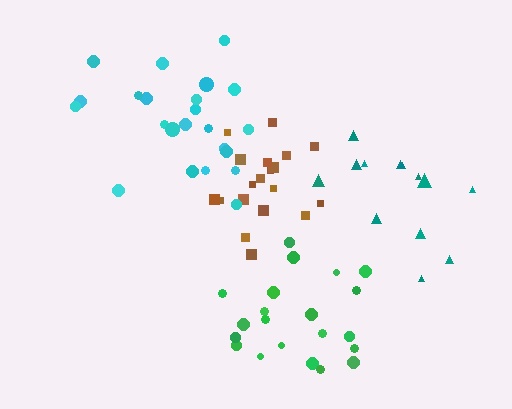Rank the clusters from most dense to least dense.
brown, green, teal, cyan.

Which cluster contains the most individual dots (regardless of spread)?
Cyan (23).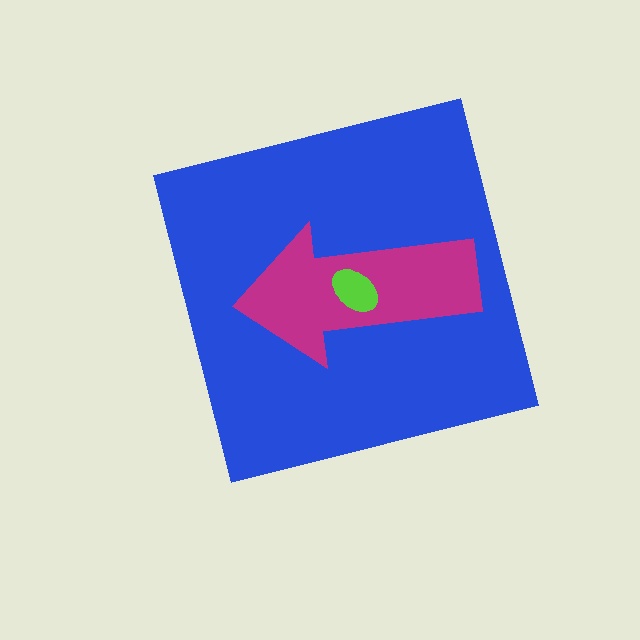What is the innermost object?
The lime ellipse.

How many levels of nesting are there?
3.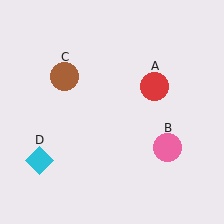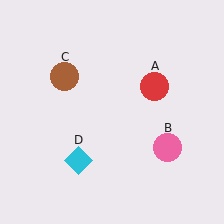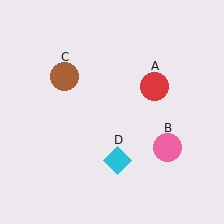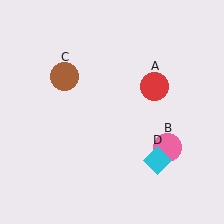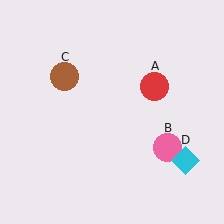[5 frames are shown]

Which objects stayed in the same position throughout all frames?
Red circle (object A) and pink circle (object B) and brown circle (object C) remained stationary.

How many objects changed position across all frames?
1 object changed position: cyan diamond (object D).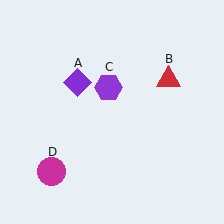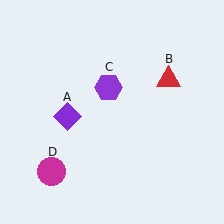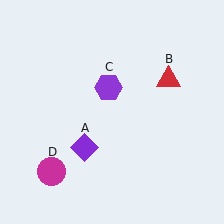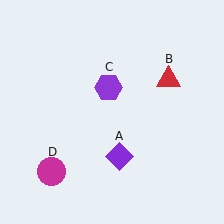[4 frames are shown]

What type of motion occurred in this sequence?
The purple diamond (object A) rotated counterclockwise around the center of the scene.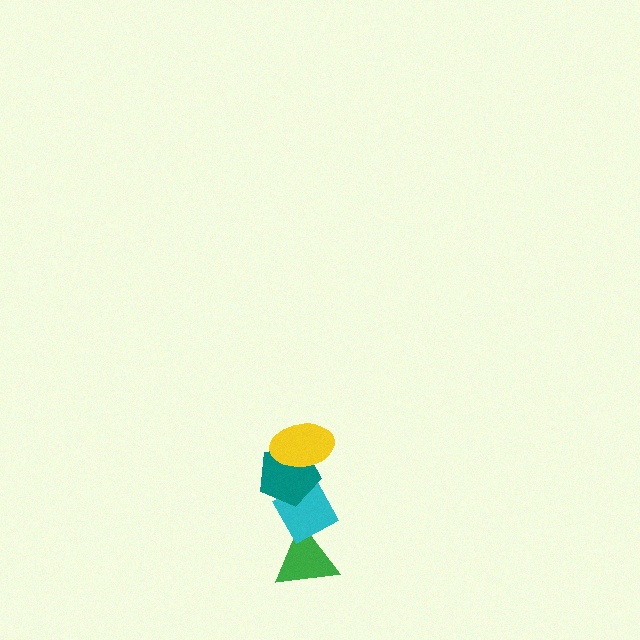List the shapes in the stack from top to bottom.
From top to bottom: the yellow ellipse, the teal pentagon, the cyan diamond, the green triangle.